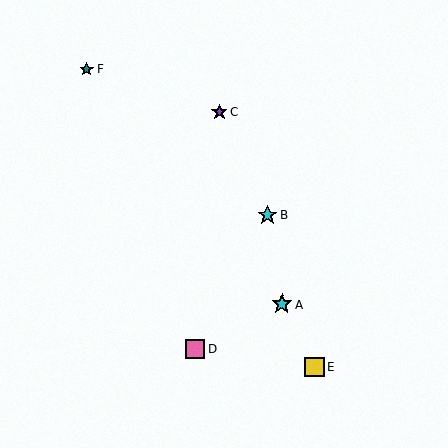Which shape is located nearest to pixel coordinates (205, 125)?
The purple star (labeled C) at (219, 112) is nearest to that location.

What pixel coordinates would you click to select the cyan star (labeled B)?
Click at (268, 215) to select the cyan star B.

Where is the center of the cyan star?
The center of the cyan star is at (282, 305).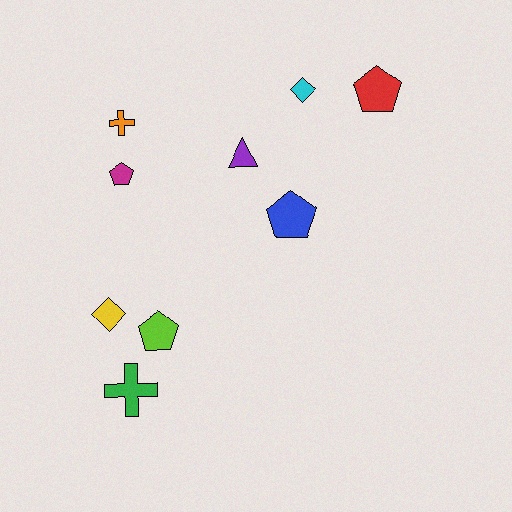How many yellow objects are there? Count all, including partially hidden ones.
There is 1 yellow object.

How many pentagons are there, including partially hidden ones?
There are 4 pentagons.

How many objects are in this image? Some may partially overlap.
There are 9 objects.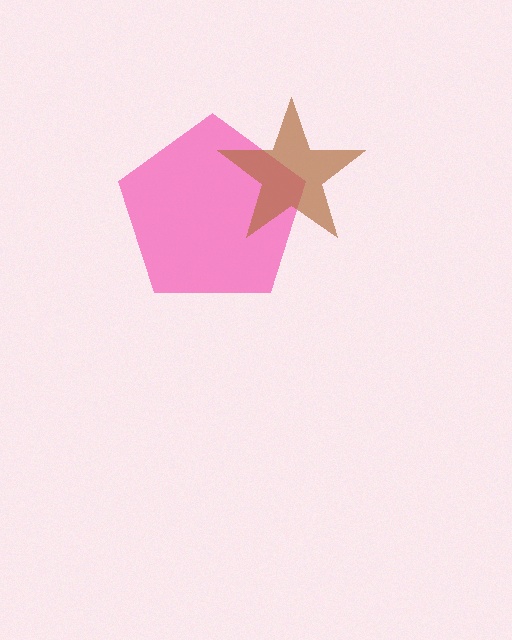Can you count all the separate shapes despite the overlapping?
Yes, there are 2 separate shapes.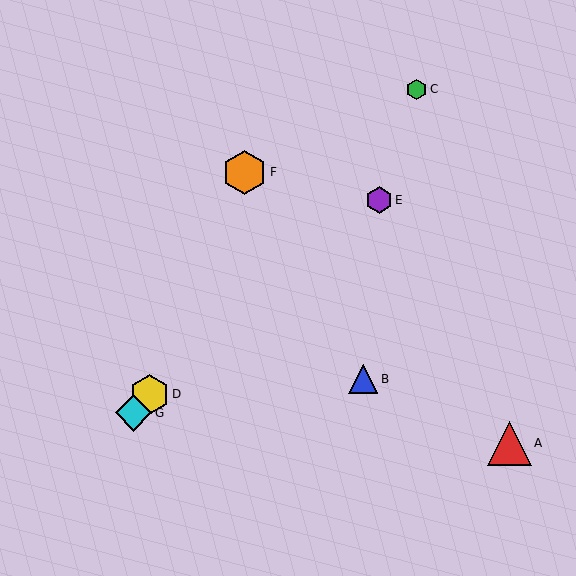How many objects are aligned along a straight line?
3 objects (C, D, G) are aligned along a straight line.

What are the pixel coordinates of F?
Object F is at (245, 173).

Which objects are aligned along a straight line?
Objects C, D, G are aligned along a straight line.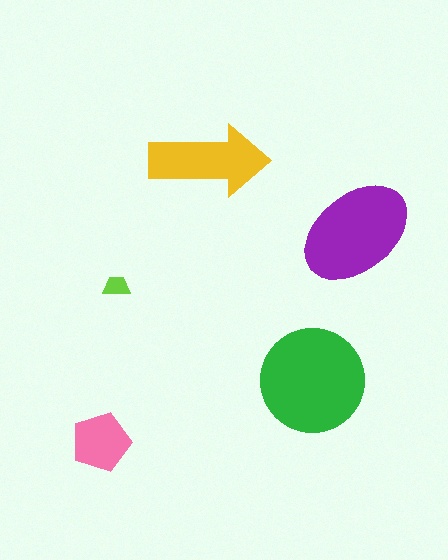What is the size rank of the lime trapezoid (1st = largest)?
5th.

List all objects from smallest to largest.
The lime trapezoid, the pink pentagon, the yellow arrow, the purple ellipse, the green circle.